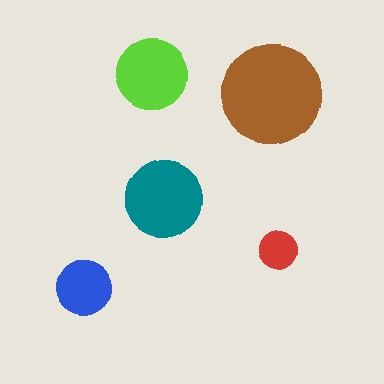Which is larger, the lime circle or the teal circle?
The teal one.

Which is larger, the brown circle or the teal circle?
The brown one.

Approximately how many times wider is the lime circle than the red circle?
About 2 times wider.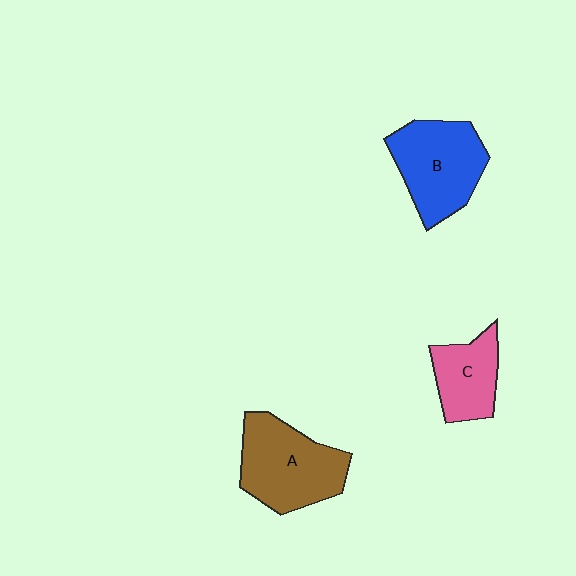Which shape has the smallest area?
Shape C (pink).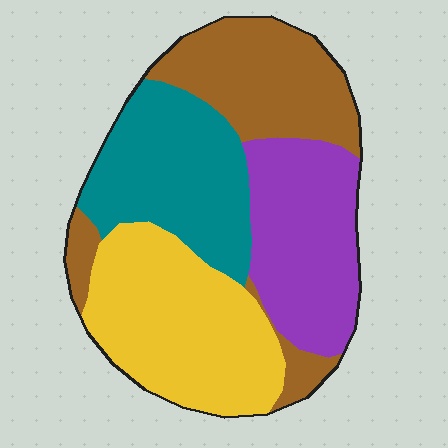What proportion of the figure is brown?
Brown covers 25% of the figure.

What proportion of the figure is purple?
Purple covers 23% of the figure.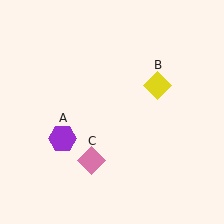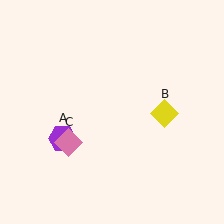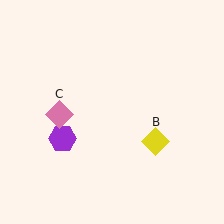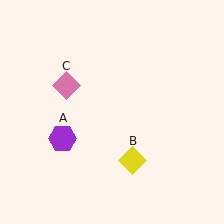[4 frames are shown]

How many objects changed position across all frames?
2 objects changed position: yellow diamond (object B), pink diamond (object C).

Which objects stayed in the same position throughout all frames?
Purple hexagon (object A) remained stationary.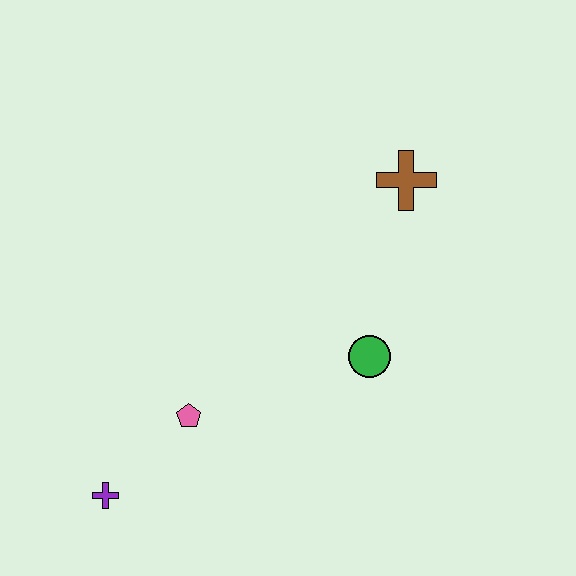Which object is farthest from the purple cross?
The brown cross is farthest from the purple cross.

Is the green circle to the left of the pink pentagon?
No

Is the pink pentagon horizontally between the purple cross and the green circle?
Yes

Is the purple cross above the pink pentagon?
No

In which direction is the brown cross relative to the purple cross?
The brown cross is above the purple cross.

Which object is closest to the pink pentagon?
The purple cross is closest to the pink pentagon.